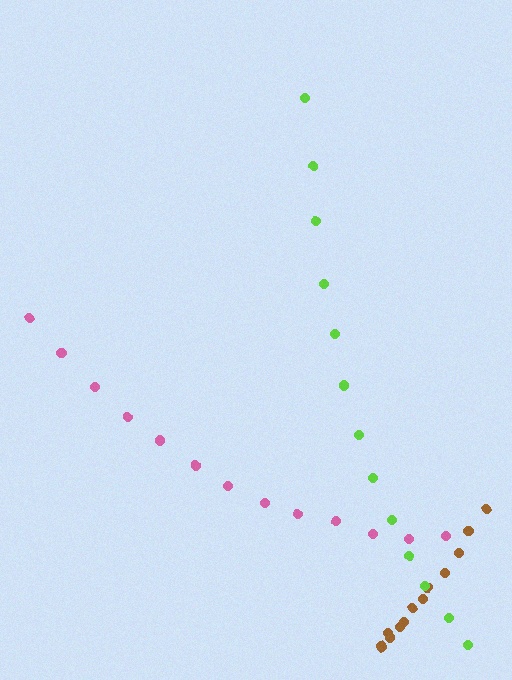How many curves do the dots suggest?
There are 3 distinct paths.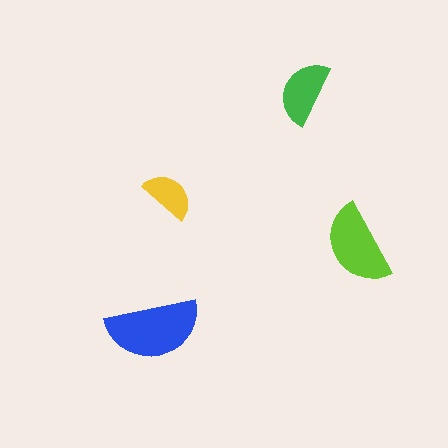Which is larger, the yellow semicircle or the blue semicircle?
The blue one.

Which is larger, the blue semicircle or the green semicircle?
The blue one.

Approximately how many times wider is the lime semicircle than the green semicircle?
About 1.5 times wider.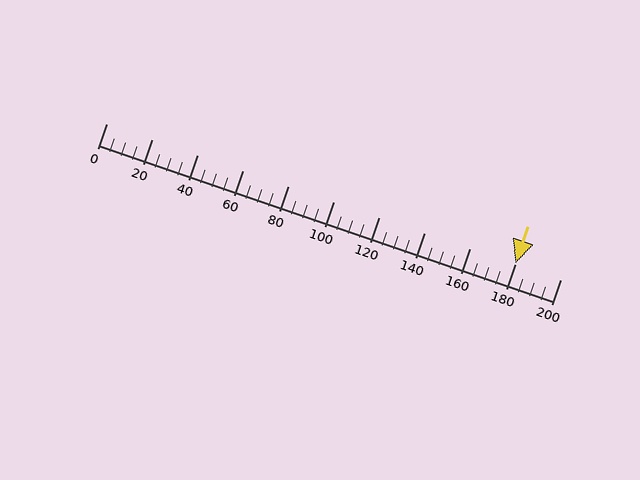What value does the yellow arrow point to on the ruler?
The yellow arrow points to approximately 180.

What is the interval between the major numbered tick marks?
The major tick marks are spaced 20 units apart.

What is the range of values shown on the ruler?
The ruler shows values from 0 to 200.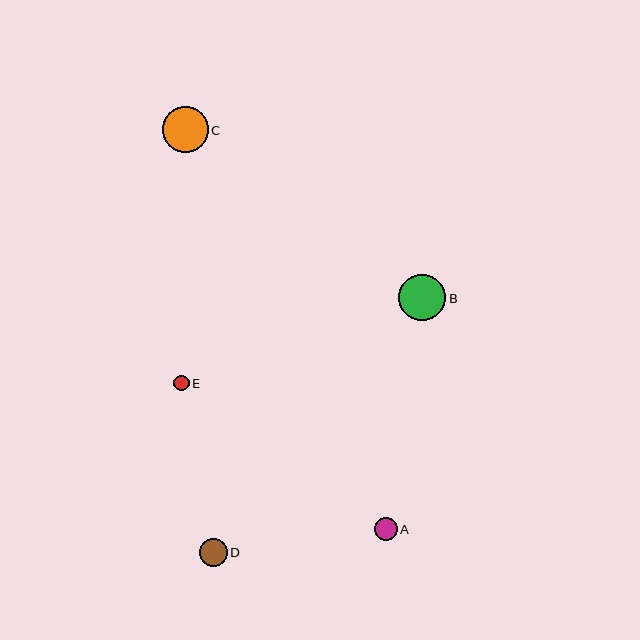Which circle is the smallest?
Circle E is the smallest with a size of approximately 16 pixels.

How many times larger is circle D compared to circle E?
Circle D is approximately 1.8 times the size of circle E.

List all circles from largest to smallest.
From largest to smallest: B, C, D, A, E.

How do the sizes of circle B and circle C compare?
Circle B and circle C are approximately the same size.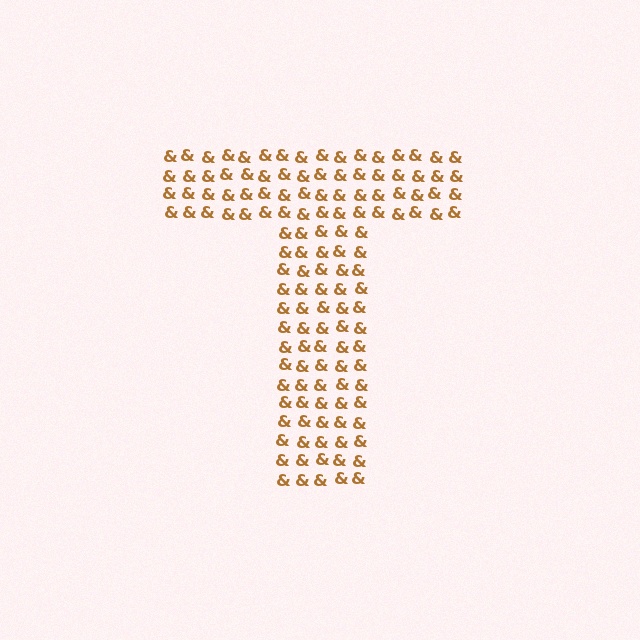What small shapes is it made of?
It is made of small ampersands.